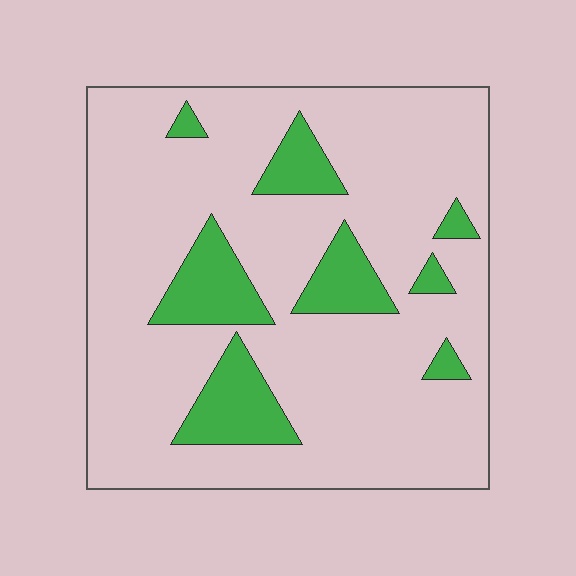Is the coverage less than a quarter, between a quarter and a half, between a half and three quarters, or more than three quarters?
Less than a quarter.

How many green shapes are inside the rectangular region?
8.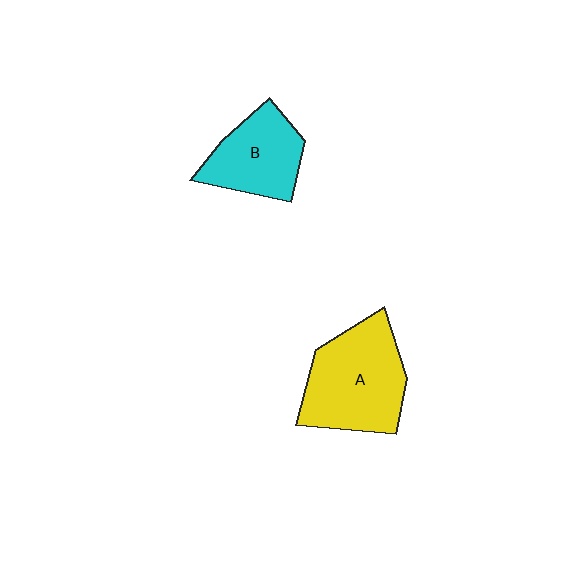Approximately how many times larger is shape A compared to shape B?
Approximately 1.4 times.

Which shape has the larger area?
Shape A (yellow).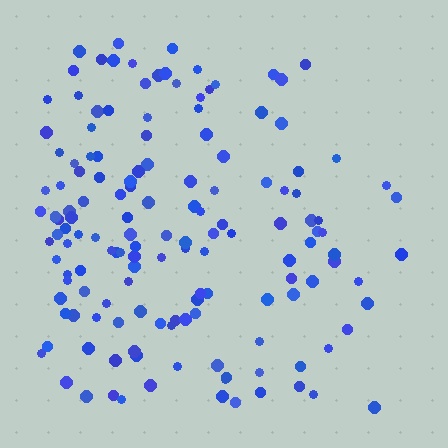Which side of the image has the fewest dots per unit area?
The right.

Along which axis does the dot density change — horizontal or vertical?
Horizontal.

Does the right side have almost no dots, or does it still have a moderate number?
Still a moderate number, just noticeably fewer than the left.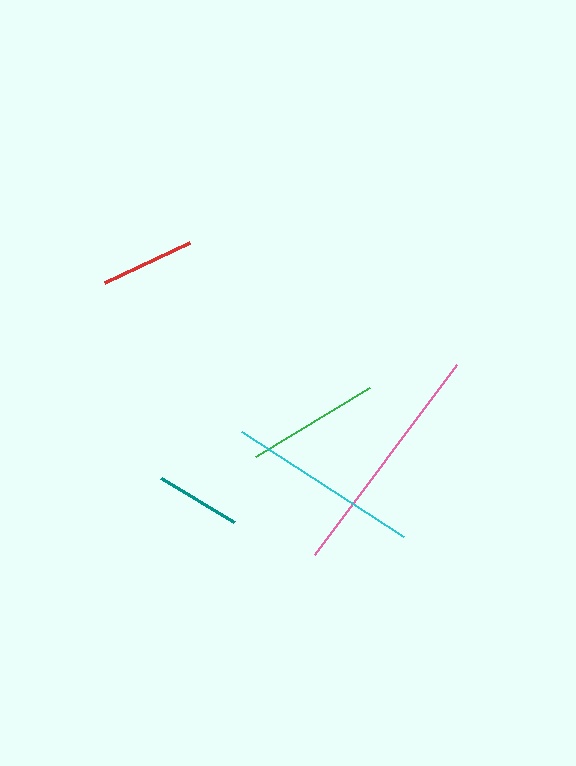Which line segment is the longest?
The pink line is the longest at approximately 237 pixels.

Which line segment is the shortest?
The teal line is the shortest at approximately 86 pixels.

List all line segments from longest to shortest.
From longest to shortest: pink, cyan, green, red, teal.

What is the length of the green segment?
The green segment is approximately 134 pixels long.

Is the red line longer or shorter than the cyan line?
The cyan line is longer than the red line.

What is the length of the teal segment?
The teal segment is approximately 86 pixels long.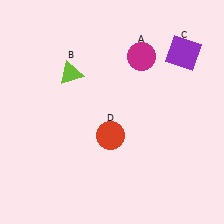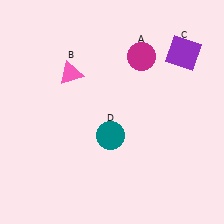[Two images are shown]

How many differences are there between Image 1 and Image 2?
There are 2 differences between the two images.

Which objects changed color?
B changed from lime to pink. D changed from red to teal.